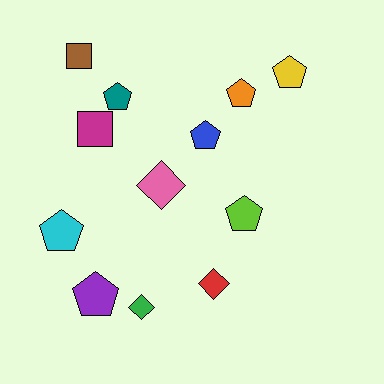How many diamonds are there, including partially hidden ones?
There are 3 diamonds.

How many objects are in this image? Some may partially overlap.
There are 12 objects.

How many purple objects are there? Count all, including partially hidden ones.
There is 1 purple object.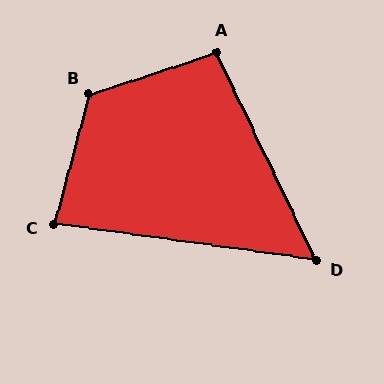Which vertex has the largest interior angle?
B, at approximately 124 degrees.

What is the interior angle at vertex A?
Approximately 97 degrees (obtuse).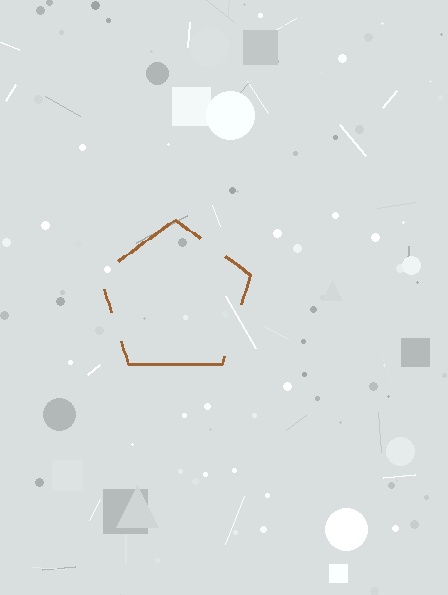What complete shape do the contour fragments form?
The contour fragments form a pentagon.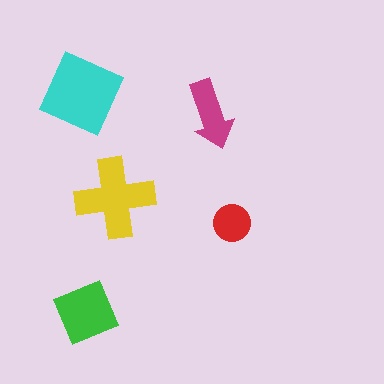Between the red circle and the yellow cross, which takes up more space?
The yellow cross.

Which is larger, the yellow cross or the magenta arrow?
The yellow cross.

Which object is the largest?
The cyan diamond.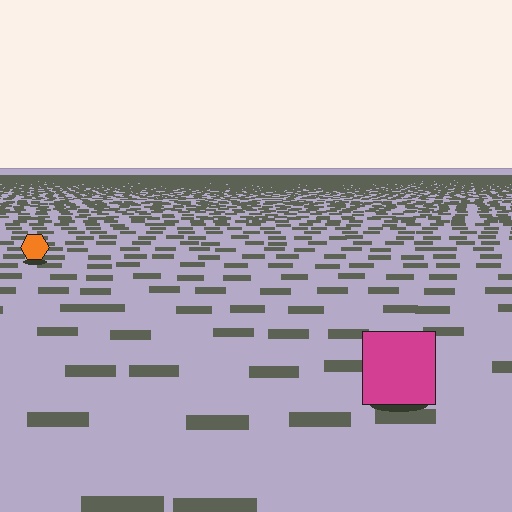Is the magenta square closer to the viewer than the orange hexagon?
Yes. The magenta square is closer — you can tell from the texture gradient: the ground texture is coarser near it.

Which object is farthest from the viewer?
The orange hexagon is farthest from the viewer. It appears smaller and the ground texture around it is denser.